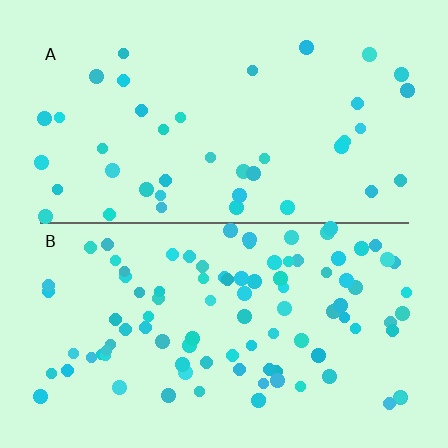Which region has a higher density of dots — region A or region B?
B (the bottom).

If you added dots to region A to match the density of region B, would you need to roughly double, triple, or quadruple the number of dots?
Approximately double.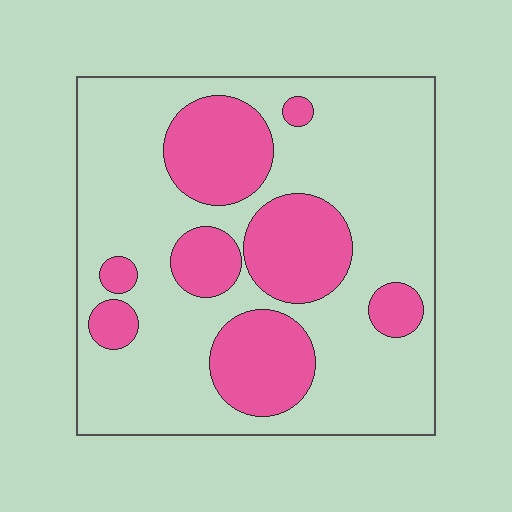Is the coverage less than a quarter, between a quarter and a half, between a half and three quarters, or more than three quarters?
Between a quarter and a half.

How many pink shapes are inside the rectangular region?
8.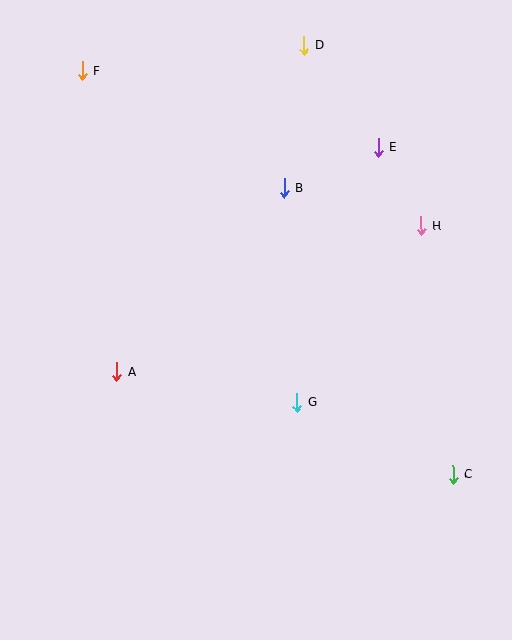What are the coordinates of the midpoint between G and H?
The midpoint between G and H is at (359, 314).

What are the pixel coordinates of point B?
Point B is at (284, 188).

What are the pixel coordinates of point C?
Point C is at (453, 474).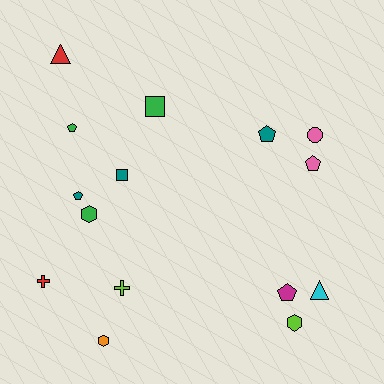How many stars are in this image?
There are no stars.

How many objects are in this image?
There are 15 objects.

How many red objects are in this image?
There are 2 red objects.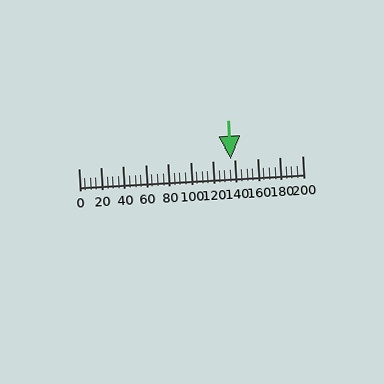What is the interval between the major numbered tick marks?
The major tick marks are spaced 20 units apart.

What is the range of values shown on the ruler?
The ruler shows values from 0 to 200.